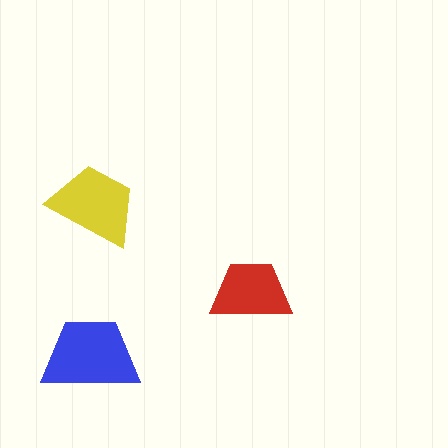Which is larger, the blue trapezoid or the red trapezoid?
The blue one.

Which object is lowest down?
The blue trapezoid is bottommost.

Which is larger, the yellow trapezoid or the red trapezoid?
The yellow one.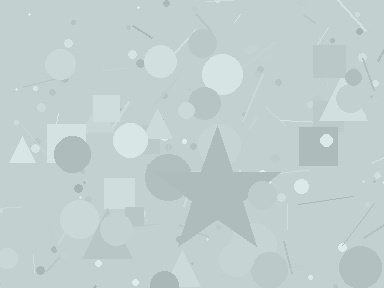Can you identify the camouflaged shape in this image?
The camouflaged shape is a star.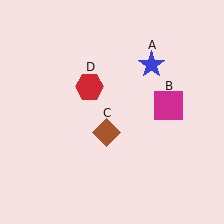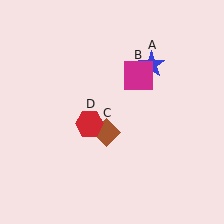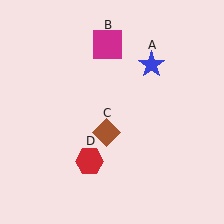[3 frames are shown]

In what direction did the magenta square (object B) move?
The magenta square (object B) moved up and to the left.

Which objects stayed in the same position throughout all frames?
Blue star (object A) and brown diamond (object C) remained stationary.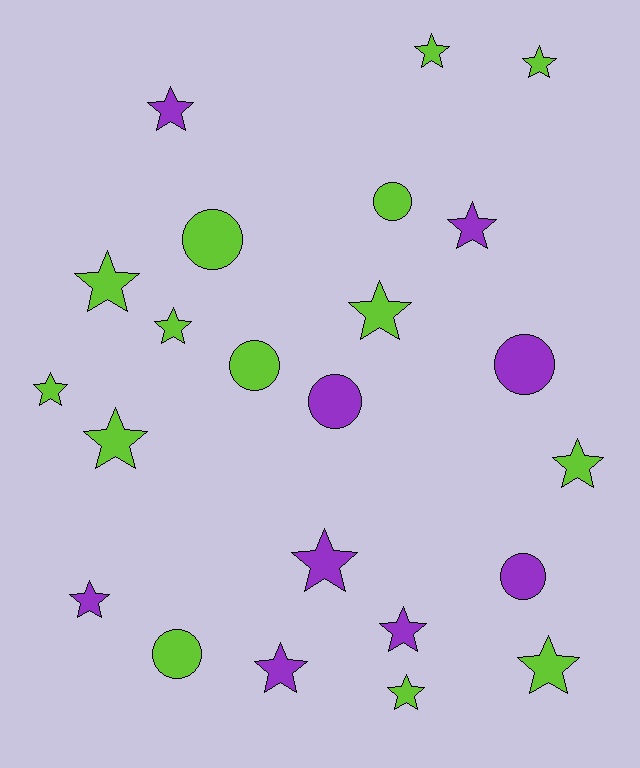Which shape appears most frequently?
Star, with 16 objects.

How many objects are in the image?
There are 23 objects.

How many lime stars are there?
There are 10 lime stars.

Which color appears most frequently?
Lime, with 14 objects.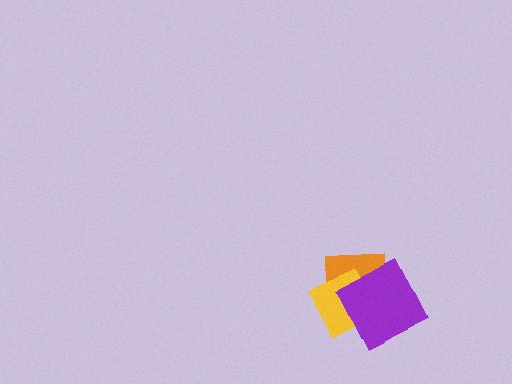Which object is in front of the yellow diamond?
The purple square is in front of the yellow diamond.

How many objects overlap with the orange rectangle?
2 objects overlap with the orange rectangle.